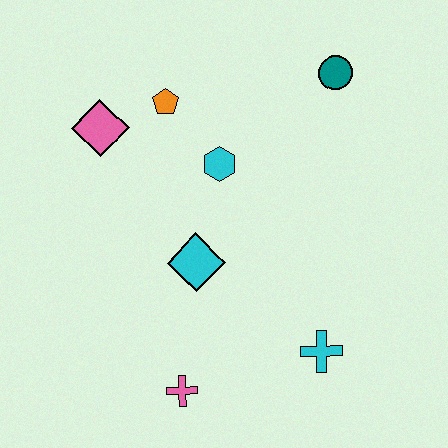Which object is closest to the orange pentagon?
The pink diamond is closest to the orange pentagon.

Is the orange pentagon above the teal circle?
No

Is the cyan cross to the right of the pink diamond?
Yes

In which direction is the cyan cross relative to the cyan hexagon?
The cyan cross is below the cyan hexagon.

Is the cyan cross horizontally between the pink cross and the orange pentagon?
No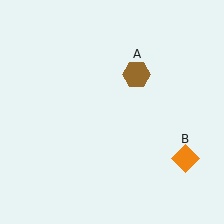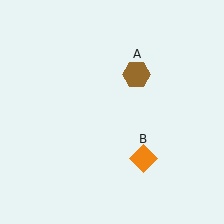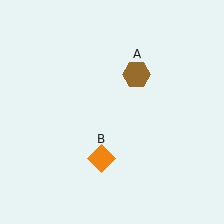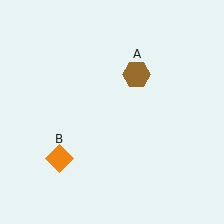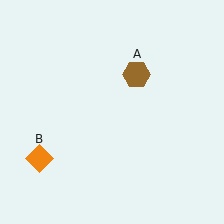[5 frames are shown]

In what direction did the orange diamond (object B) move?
The orange diamond (object B) moved left.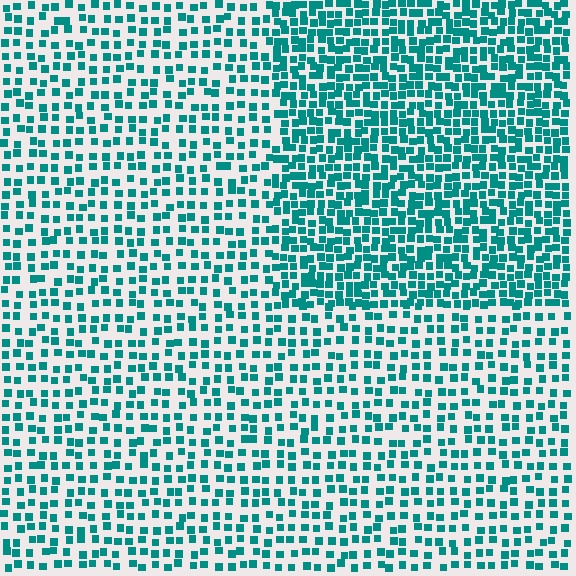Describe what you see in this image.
The image contains small teal elements arranged at two different densities. A rectangle-shaped region is visible where the elements are more densely packed than the surrounding area.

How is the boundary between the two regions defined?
The boundary is defined by a change in element density (approximately 1.9x ratio). All elements are the same color, size, and shape.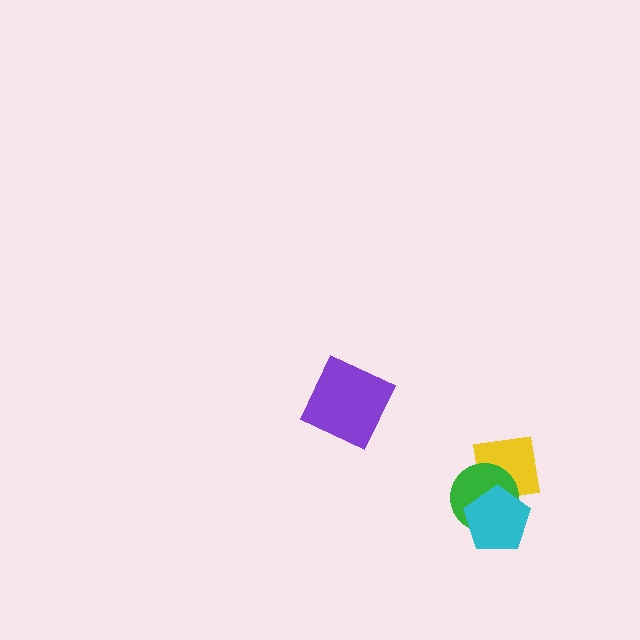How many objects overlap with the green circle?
2 objects overlap with the green circle.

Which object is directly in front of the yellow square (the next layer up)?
The green circle is directly in front of the yellow square.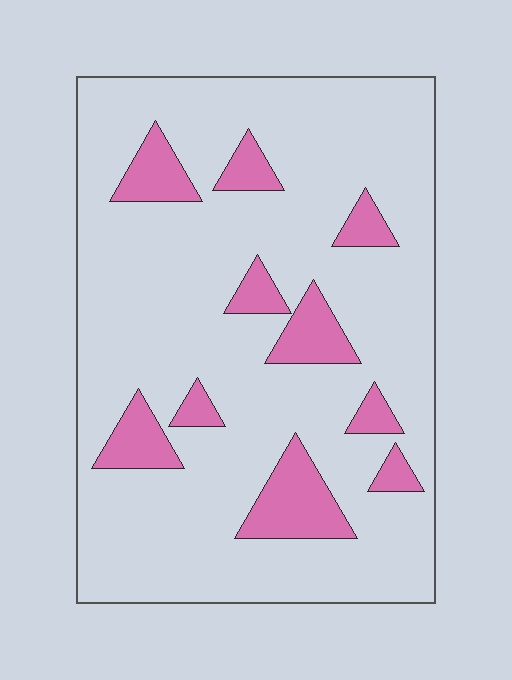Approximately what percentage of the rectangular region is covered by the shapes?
Approximately 15%.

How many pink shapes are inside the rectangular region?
10.